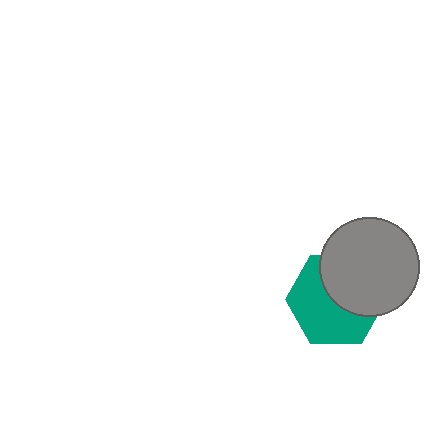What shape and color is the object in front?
The object in front is a gray circle.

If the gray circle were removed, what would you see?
You would see the complete teal hexagon.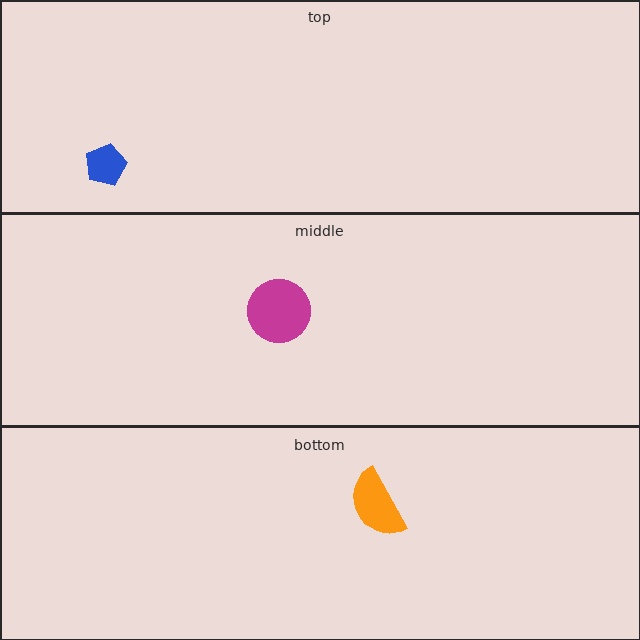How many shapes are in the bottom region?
1.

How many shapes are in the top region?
1.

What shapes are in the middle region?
The magenta circle.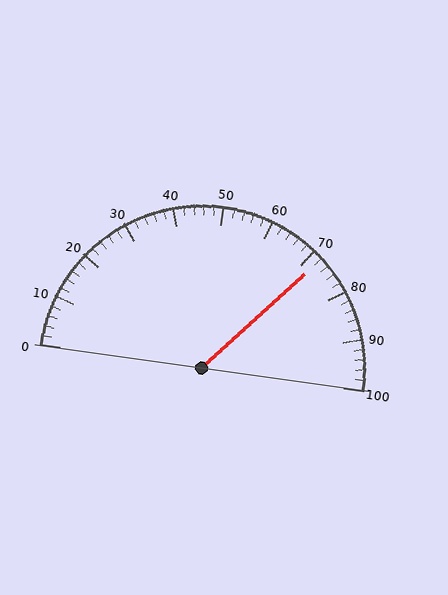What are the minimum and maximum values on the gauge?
The gauge ranges from 0 to 100.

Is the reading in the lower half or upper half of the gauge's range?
The reading is in the upper half of the range (0 to 100).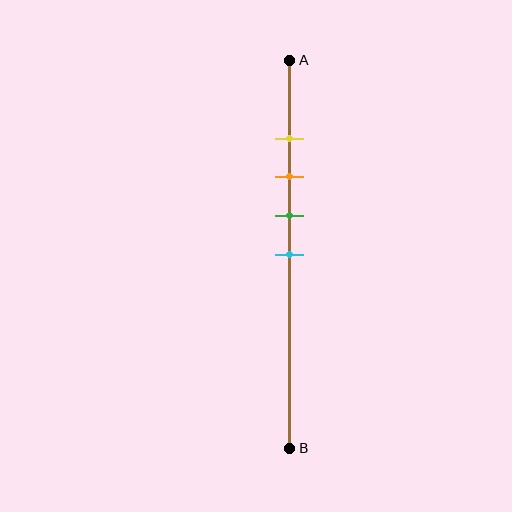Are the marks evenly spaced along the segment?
Yes, the marks are approximately evenly spaced.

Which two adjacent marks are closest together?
The yellow and orange marks are the closest adjacent pair.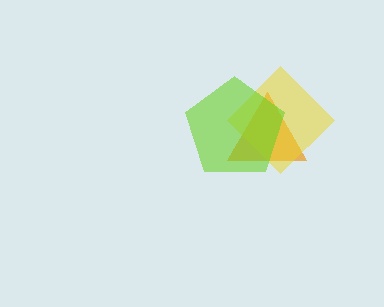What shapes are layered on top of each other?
The layered shapes are: an orange triangle, a yellow diamond, a lime pentagon.